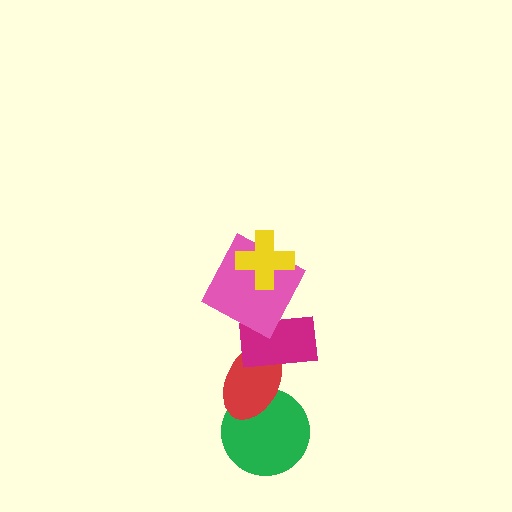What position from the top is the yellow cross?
The yellow cross is 1st from the top.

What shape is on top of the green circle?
The red ellipse is on top of the green circle.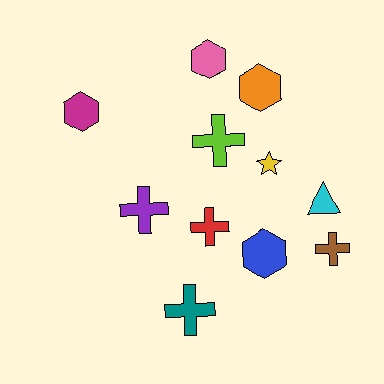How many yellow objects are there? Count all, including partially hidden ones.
There is 1 yellow object.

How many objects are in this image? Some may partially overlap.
There are 11 objects.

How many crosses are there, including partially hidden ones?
There are 5 crosses.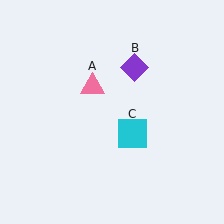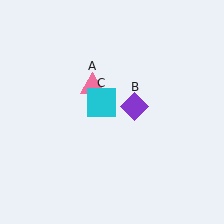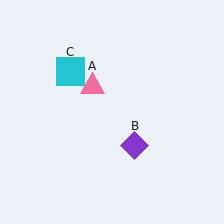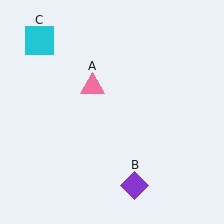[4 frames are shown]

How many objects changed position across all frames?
2 objects changed position: purple diamond (object B), cyan square (object C).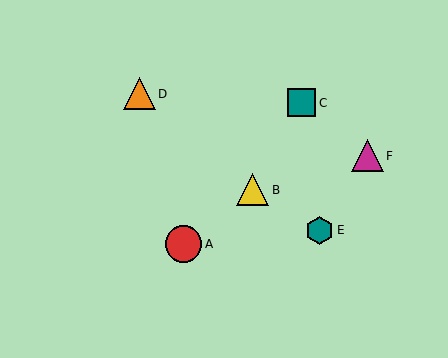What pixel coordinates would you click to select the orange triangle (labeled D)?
Click at (139, 94) to select the orange triangle D.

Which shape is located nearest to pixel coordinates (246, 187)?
The yellow triangle (labeled B) at (253, 190) is nearest to that location.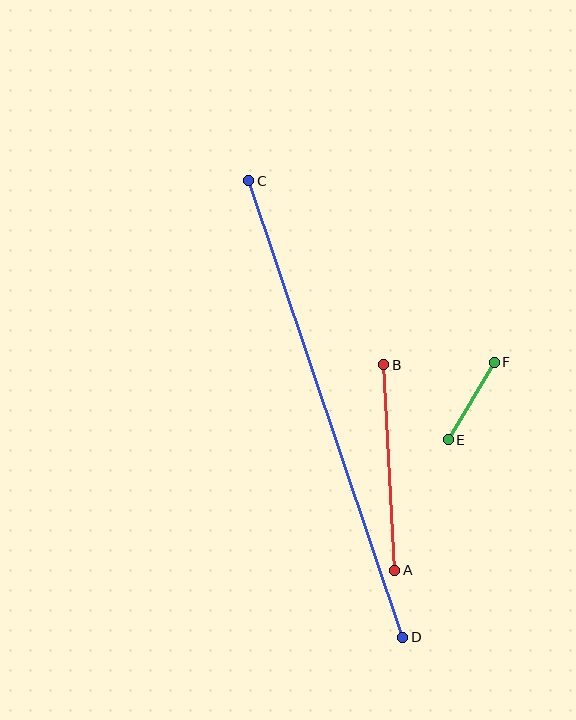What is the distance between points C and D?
The distance is approximately 482 pixels.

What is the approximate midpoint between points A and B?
The midpoint is at approximately (389, 467) pixels.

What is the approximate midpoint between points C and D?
The midpoint is at approximately (326, 409) pixels.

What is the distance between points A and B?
The distance is approximately 205 pixels.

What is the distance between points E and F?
The distance is approximately 91 pixels.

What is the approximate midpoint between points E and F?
The midpoint is at approximately (471, 401) pixels.